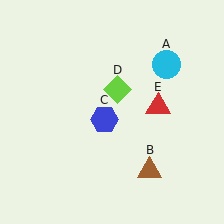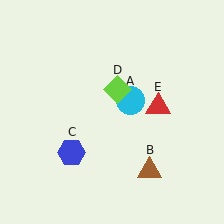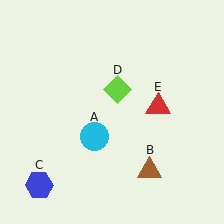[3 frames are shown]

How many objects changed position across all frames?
2 objects changed position: cyan circle (object A), blue hexagon (object C).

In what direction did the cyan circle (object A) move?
The cyan circle (object A) moved down and to the left.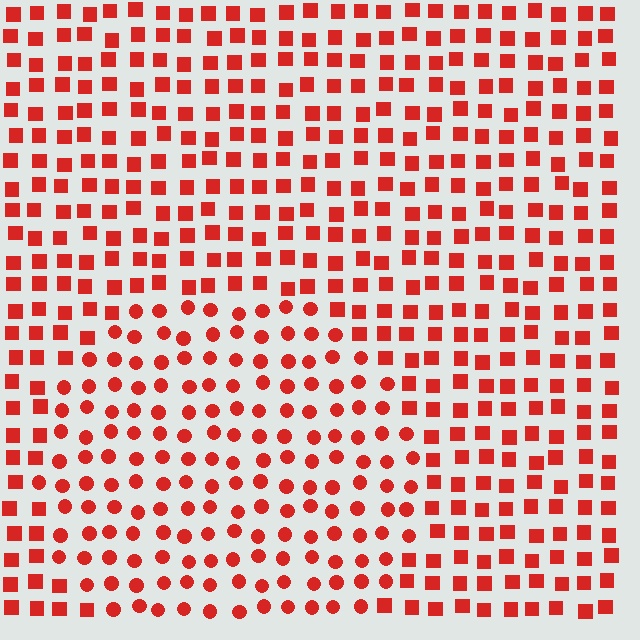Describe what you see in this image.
The image is filled with small red elements arranged in a uniform grid. A circle-shaped region contains circles, while the surrounding area contains squares. The boundary is defined purely by the change in element shape.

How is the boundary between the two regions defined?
The boundary is defined by a change in element shape: circles inside vs. squares outside. All elements share the same color and spacing.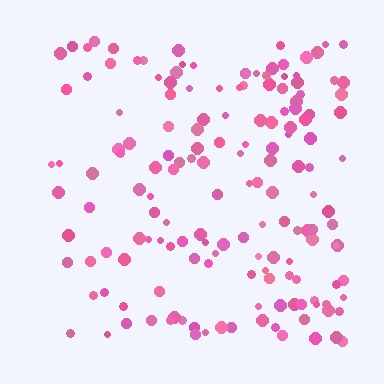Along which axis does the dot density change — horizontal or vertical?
Horizontal.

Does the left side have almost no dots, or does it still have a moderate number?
Still a moderate number, just noticeably fewer than the right.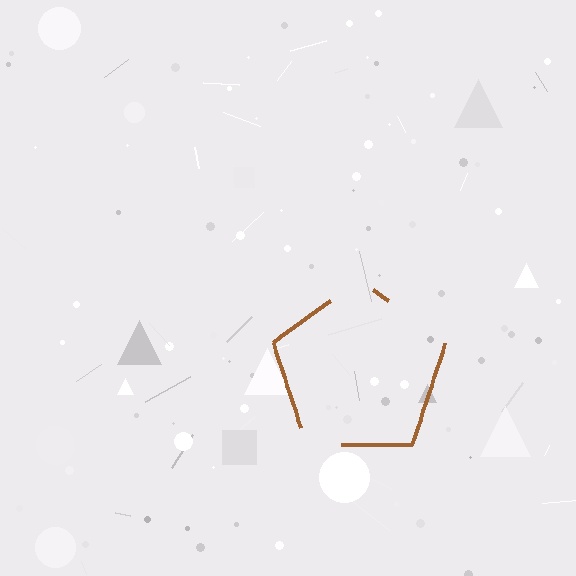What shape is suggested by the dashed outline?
The dashed outline suggests a pentagon.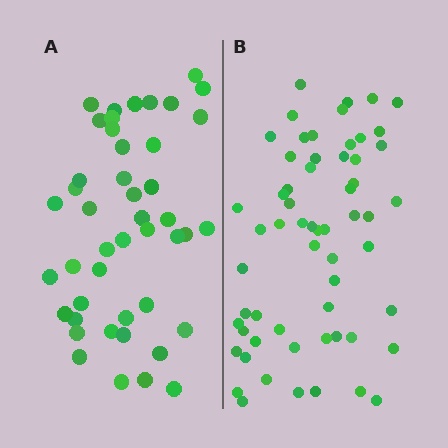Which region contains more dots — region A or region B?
Region B (the right region) has more dots.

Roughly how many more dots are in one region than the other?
Region B has approximately 15 more dots than region A.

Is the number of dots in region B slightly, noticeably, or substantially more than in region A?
Region B has noticeably more, but not dramatically so. The ratio is roughly 1.3 to 1.